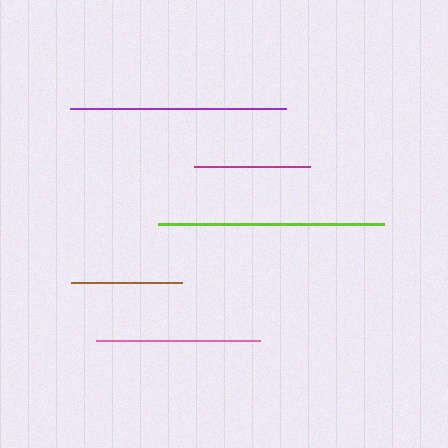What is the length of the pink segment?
The pink segment is approximately 164 pixels long.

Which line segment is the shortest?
The brown line is the shortest at approximately 110 pixels.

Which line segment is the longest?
The lime line is the longest at approximately 226 pixels.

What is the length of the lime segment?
The lime segment is approximately 226 pixels long.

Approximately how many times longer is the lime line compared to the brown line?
The lime line is approximately 2.0 times the length of the brown line.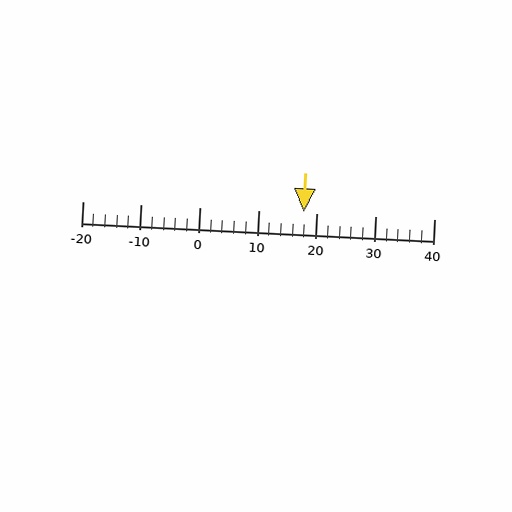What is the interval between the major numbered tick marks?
The major tick marks are spaced 10 units apart.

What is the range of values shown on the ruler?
The ruler shows values from -20 to 40.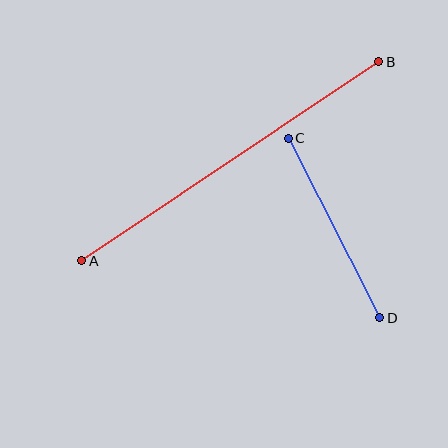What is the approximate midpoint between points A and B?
The midpoint is at approximately (230, 161) pixels.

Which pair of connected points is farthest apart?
Points A and B are farthest apart.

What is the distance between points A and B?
The distance is approximately 358 pixels.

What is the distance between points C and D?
The distance is approximately 202 pixels.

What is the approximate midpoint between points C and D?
The midpoint is at approximately (334, 228) pixels.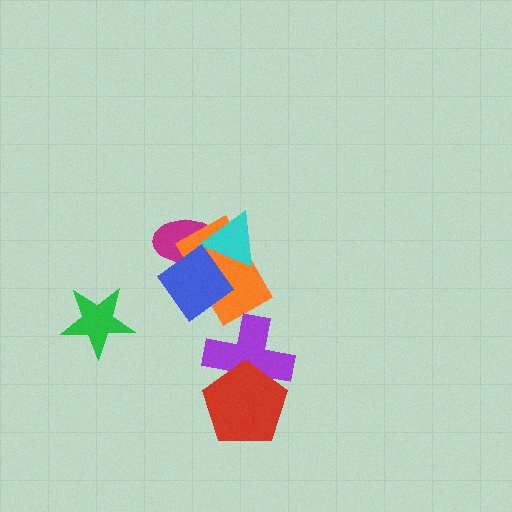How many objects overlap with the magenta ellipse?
3 objects overlap with the magenta ellipse.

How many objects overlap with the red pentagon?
1 object overlaps with the red pentagon.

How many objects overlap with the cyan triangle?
2 objects overlap with the cyan triangle.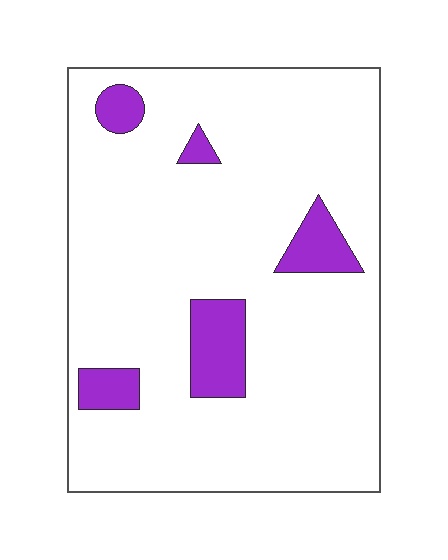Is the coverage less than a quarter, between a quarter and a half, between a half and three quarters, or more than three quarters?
Less than a quarter.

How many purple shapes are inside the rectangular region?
5.